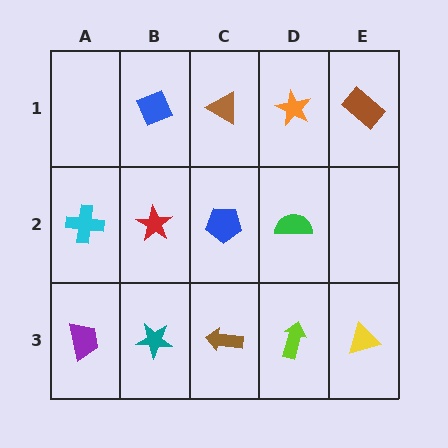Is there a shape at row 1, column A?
No, that cell is empty.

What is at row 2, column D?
A green semicircle.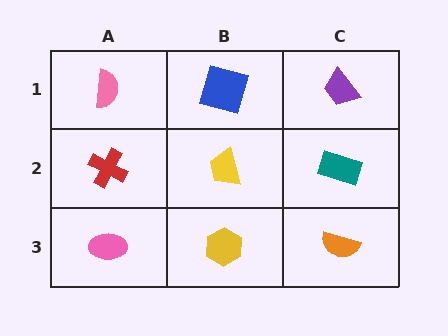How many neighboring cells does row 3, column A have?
2.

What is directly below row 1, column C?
A teal rectangle.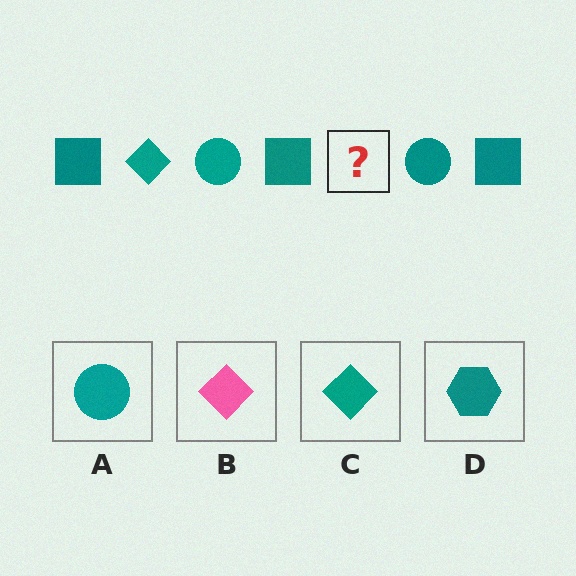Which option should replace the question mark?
Option C.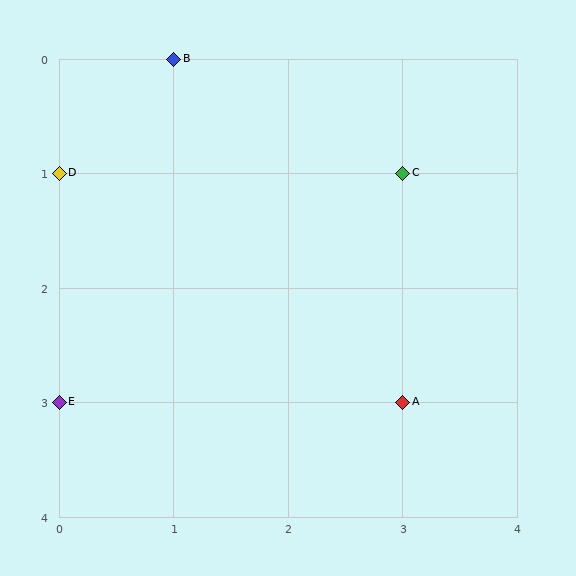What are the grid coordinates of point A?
Point A is at grid coordinates (3, 3).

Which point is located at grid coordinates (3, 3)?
Point A is at (3, 3).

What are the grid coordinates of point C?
Point C is at grid coordinates (3, 1).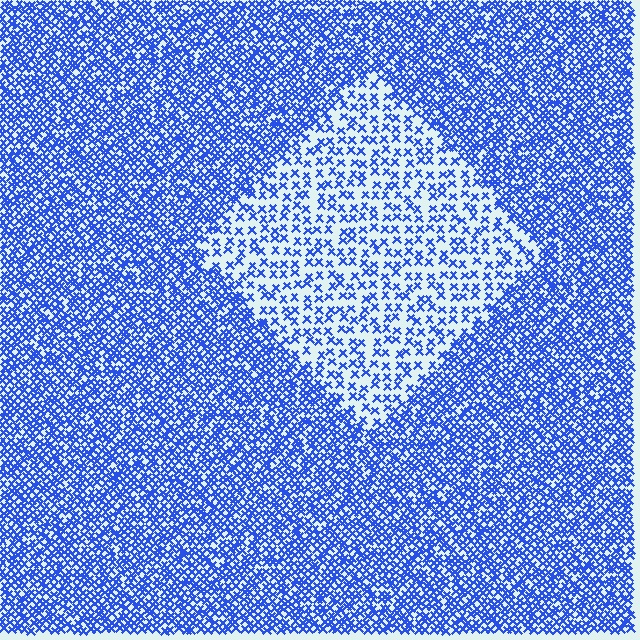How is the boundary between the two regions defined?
The boundary is defined by a change in element density (approximately 2.4x ratio). All elements are the same color, size, and shape.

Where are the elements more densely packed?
The elements are more densely packed outside the diamond boundary.